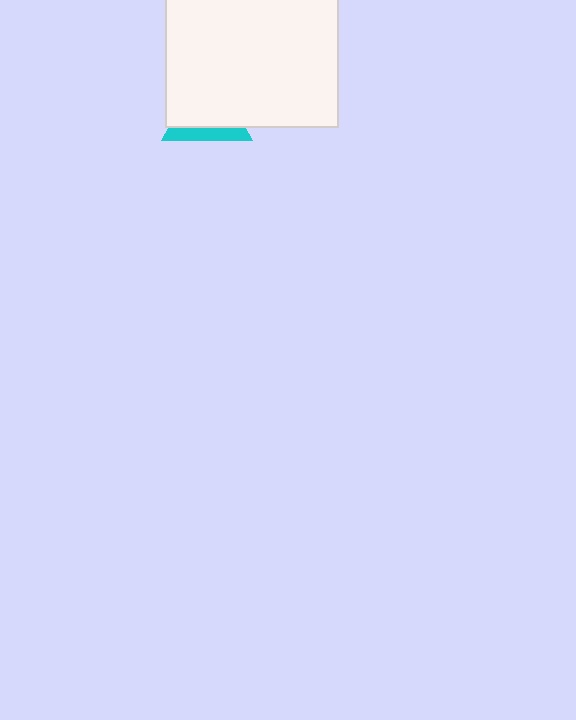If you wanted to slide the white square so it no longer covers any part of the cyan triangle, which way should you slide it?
Slide it up — that is the most direct way to separate the two shapes.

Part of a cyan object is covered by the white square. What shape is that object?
It is a triangle.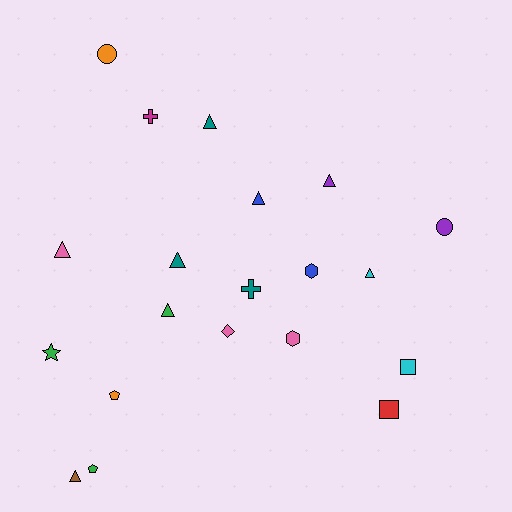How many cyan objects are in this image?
There are 2 cyan objects.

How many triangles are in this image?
There are 8 triangles.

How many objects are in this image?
There are 20 objects.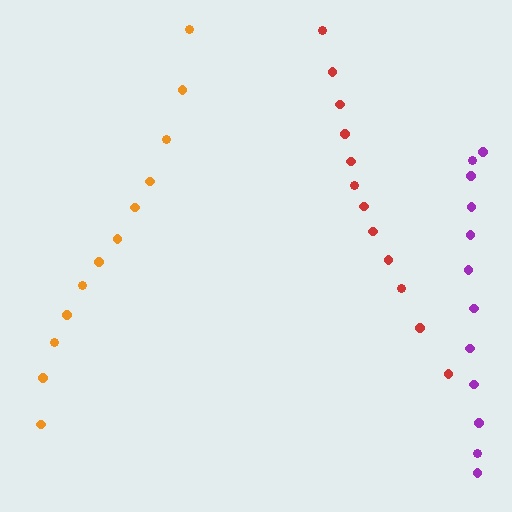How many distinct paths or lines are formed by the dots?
There are 3 distinct paths.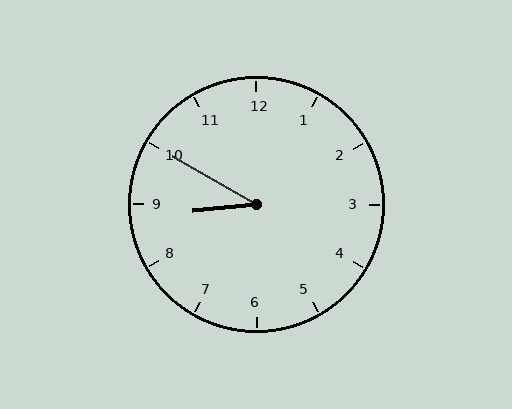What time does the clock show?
8:50.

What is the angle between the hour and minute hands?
Approximately 35 degrees.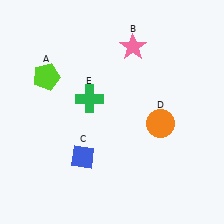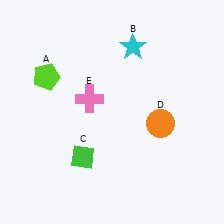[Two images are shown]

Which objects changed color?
B changed from pink to cyan. C changed from blue to green. E changed from green to pink.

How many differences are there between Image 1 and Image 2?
There are 3 differences between the two images.